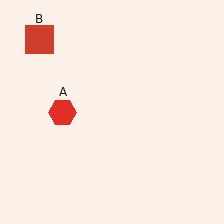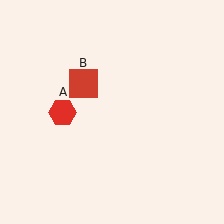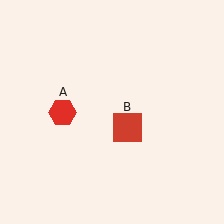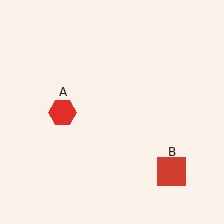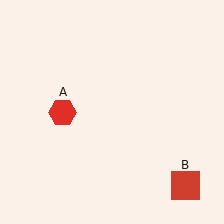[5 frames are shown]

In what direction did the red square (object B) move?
The red square (object B) moved down and to the right.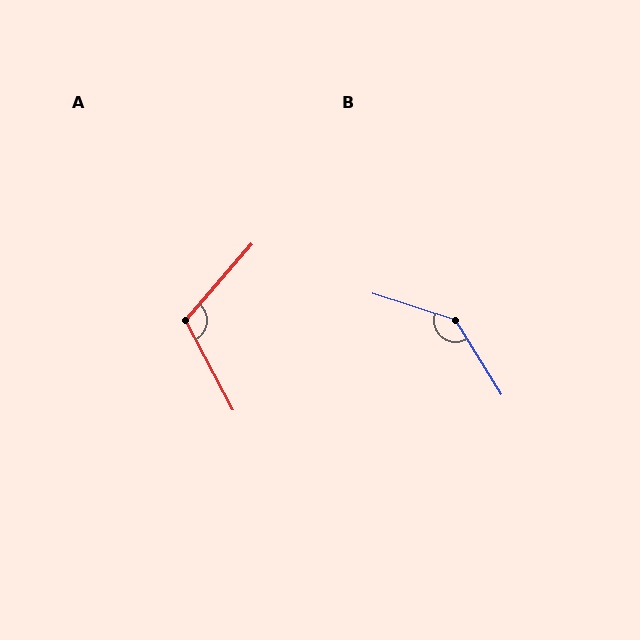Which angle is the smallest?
A, at approximately 111 degrees.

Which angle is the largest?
B, at approximately 139 degrees.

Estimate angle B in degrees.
Approximately 139 degrees.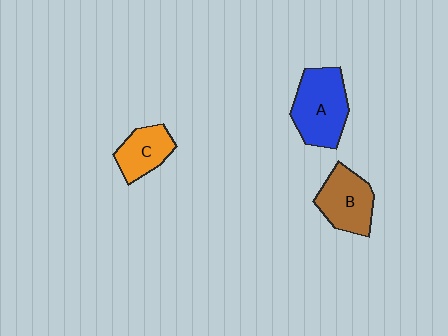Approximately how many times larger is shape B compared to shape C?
Approximately 1.3 times.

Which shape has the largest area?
Shape A (blue).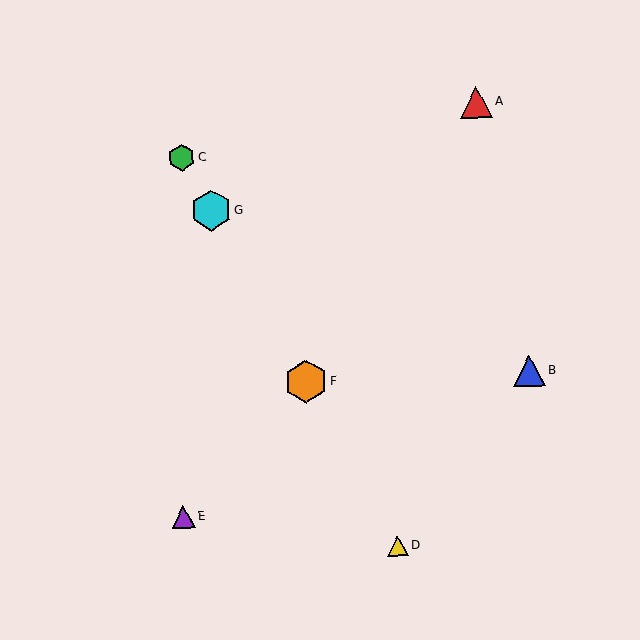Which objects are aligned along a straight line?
Objects C, D, F, G are aligned along a straight line.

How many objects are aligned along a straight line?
4 objects (C, D, F, G) are aligned along a straight line.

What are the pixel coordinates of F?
Object F is at (306, 381).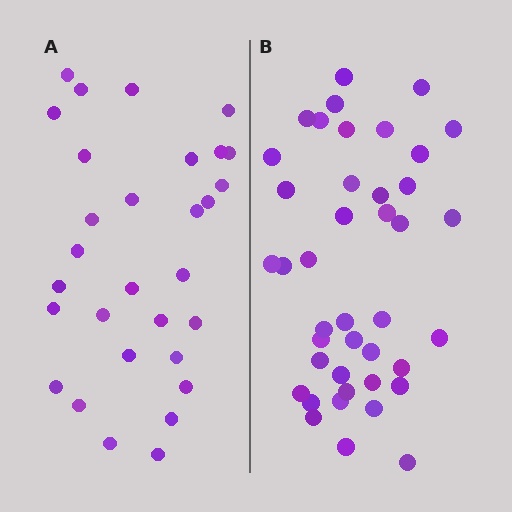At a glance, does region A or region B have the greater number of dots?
Region B (the right region) has more dots.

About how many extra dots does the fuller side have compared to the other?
Region B has roughly 12 or so more dots than region A.